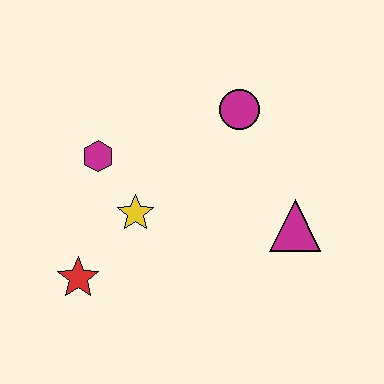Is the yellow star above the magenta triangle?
Yes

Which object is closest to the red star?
The yellow star is closest to the red star.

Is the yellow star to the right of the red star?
Yes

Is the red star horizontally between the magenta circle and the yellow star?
No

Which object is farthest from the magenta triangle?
The red star is farthest from the magenta triangle.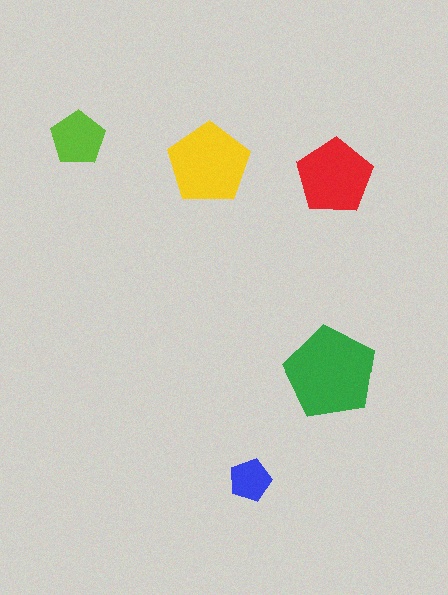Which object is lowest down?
The blue pentagon is bottommost.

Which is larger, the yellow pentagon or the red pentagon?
The yellow one.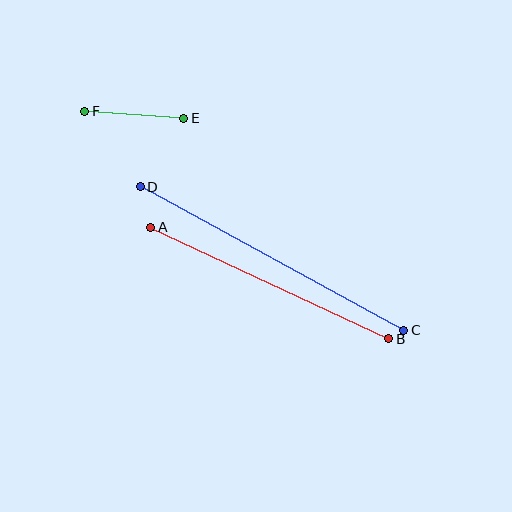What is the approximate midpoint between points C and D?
The midpoint is at approximately (272, 258) pixels.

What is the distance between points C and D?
The distance is approximately 300 pixels.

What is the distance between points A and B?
The distance is approximately 263 pixels.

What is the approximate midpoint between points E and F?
The midpoint is at approximately (134, 115) pixels.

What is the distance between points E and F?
The distance is approximately 99 pixels.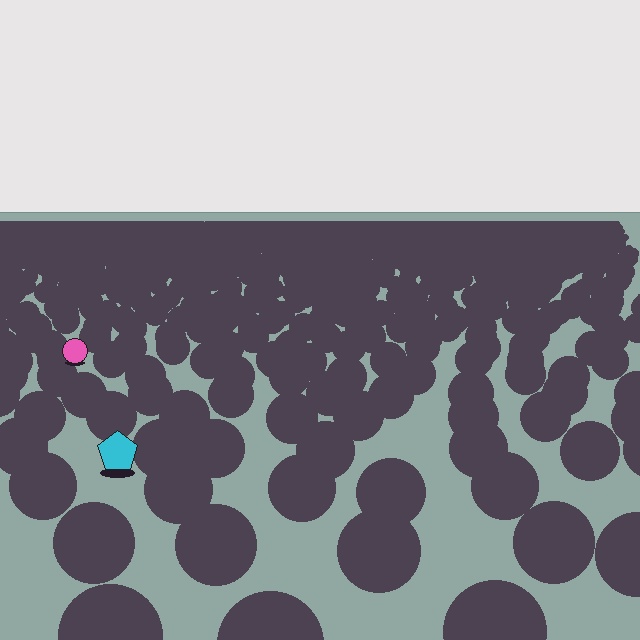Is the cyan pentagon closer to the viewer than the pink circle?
Yes. The cyan pentagon is closer — you can tell from the texture gradient: the ground texture is coarser near it.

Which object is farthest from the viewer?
The pink circle is farthest from the viewer. It appears smaller and the ground texture around it is denser.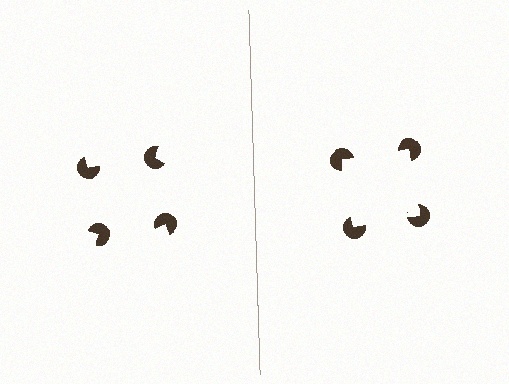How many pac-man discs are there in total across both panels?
8 — 4 on each side.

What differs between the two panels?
The pac-man discs are positioned identically on both sides; only the wedge orientations differ. On the right they align to a square; on the left they are misaligned.